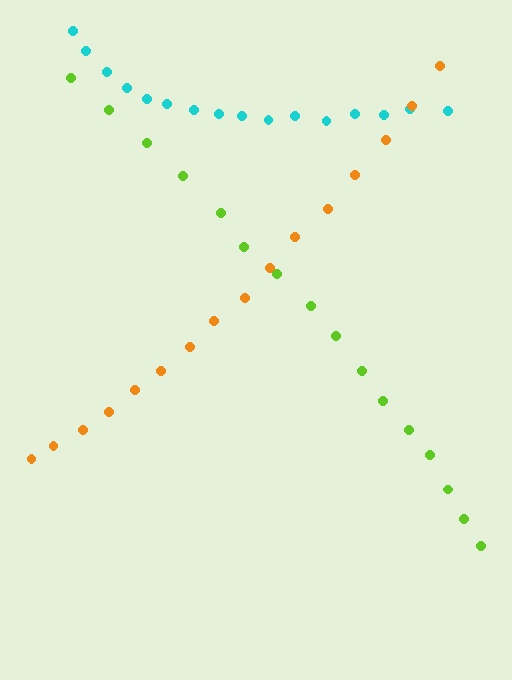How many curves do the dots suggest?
There are 3 distinct paths.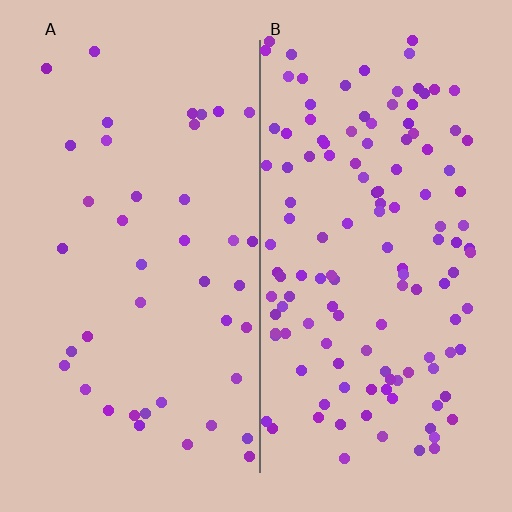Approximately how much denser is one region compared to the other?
Approximately 3.1× — region B over region A.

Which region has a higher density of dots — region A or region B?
B (the right).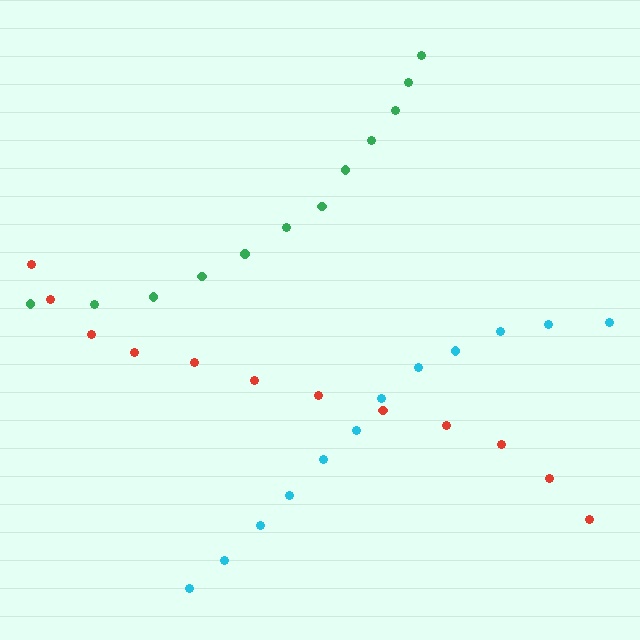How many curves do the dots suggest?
There are 3 distinct paths.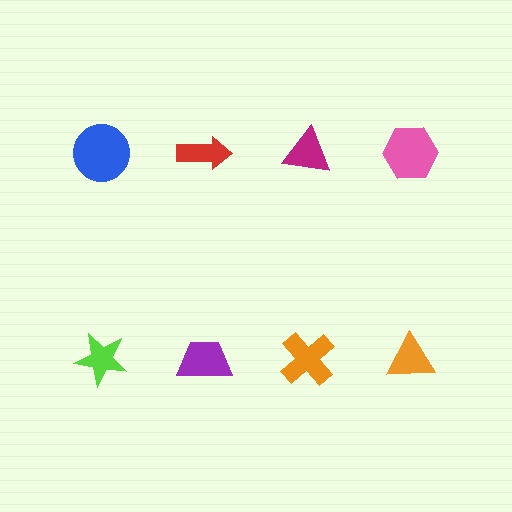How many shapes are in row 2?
4 shapes.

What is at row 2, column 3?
An orange cross.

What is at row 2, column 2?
A purple trapezoid.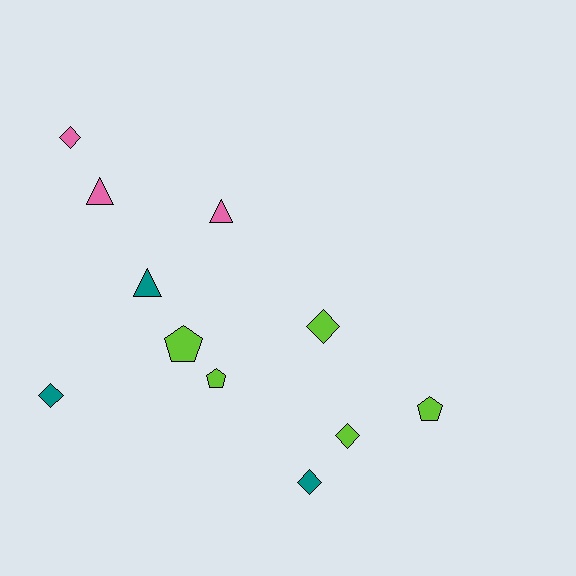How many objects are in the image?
There are 11 objects.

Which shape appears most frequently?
Diamond, with 5 objects.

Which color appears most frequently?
Lime, with 5 objects.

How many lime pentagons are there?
There are 3 lime pentagons.